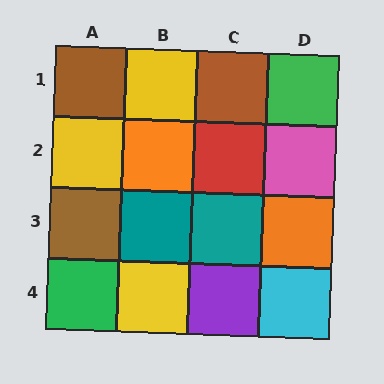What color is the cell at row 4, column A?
Green.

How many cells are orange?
2 cells are orange.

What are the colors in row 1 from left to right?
Brown, yellow, brown, green.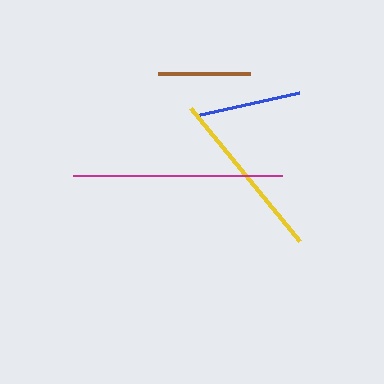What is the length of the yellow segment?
The yellow segment is approximately 171 pixels long.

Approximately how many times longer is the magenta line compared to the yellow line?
The magenta line is approximately 1.2 times the length of the yellow line.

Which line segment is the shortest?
The brown line is the shortest at approximately 92 pixels.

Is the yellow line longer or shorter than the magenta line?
The magenta line is longer than the yellow line.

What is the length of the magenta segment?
The magenta segment is approximately 209 pixels long.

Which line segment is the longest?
The magenta line is the longest at approximately 209 pixels.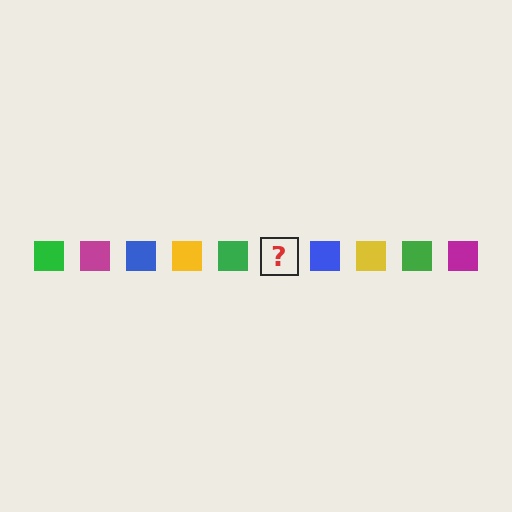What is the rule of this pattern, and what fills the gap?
The rule is that the pattern cycles through green, magenta, blue, yellow squares. The gap should be filled with a magenta square.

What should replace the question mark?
The question mark should be replaced with a magenta square.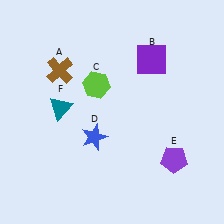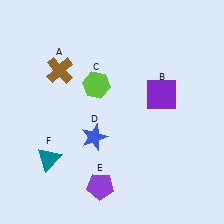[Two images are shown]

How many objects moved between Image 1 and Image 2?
3 objects moved between the two images.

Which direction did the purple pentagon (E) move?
The purple pentagon (E) moved left.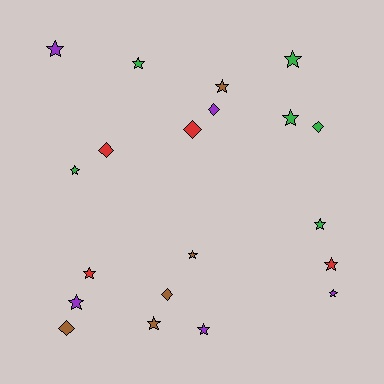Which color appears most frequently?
Green, with 6 objects.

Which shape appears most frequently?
Star, with 14 objects.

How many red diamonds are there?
There are 2 red diamonds.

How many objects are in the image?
There are 20 objects.